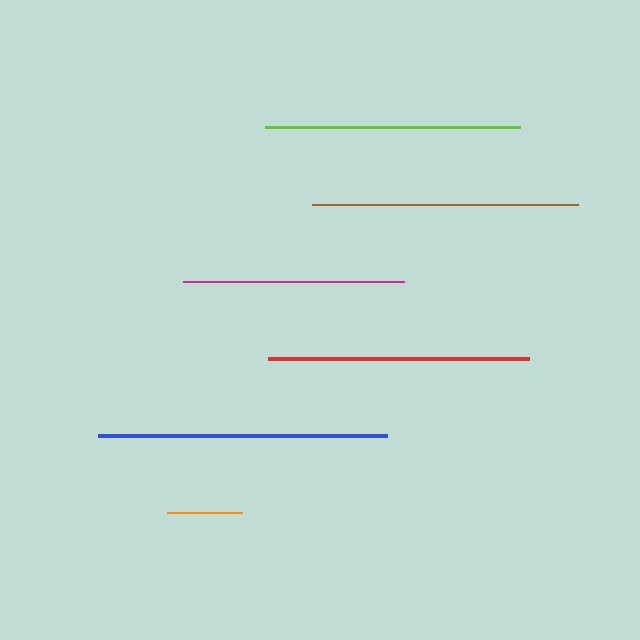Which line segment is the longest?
The blue line is the longest at approximately 289 pixels.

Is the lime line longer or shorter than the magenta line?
The lime line is longer than the magenta line.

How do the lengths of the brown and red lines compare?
The brown and red lines are approximately the same length.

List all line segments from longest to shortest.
From longest to shortest: blue, brown, red, lime, magenta, orange.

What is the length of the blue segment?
The blue segment is approximately 289 pixels long.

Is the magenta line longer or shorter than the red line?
The red line is longer than the magenta line.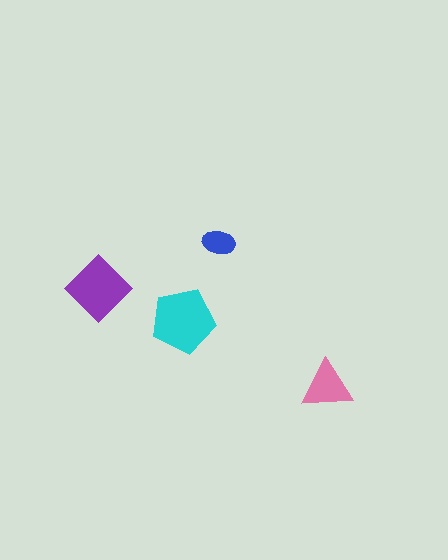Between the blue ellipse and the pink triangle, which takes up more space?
The pink triangle.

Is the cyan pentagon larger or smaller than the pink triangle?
Larger.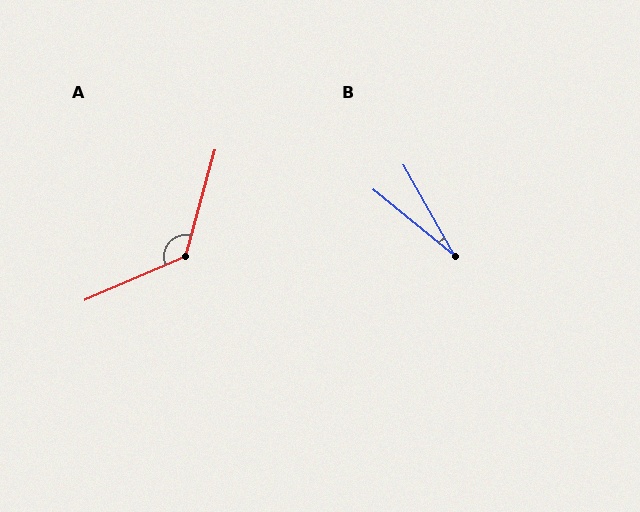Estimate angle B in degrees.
Approximately 21 degrees.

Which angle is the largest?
A, at approximately 129 degrees.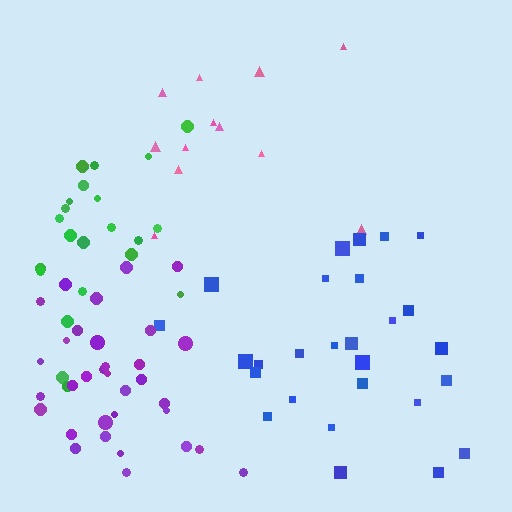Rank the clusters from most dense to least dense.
purple, blue, green, pink.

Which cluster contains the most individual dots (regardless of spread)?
Purple (33).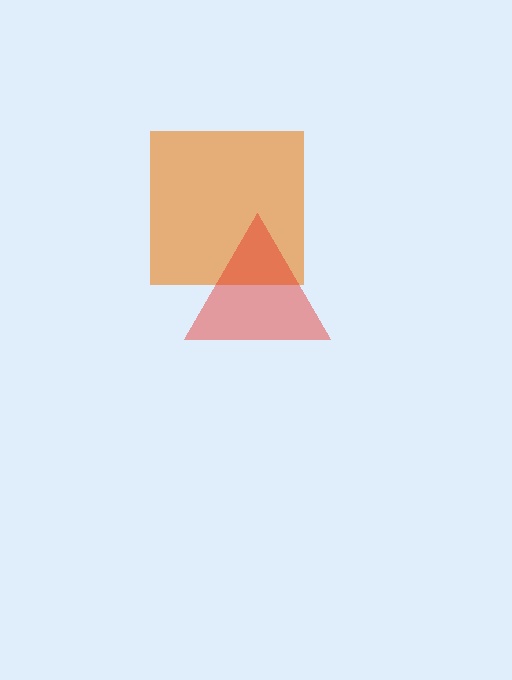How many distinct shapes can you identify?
There are 2 distinct shapes: an orange square, a red triangle.